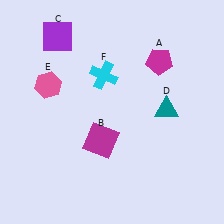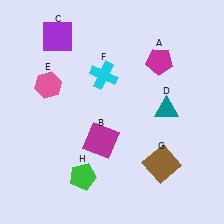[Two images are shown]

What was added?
A brown square (G), a green pentagon (H) were added in Image 2.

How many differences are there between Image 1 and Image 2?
There are 2 differences between the two images.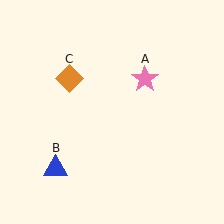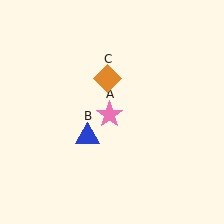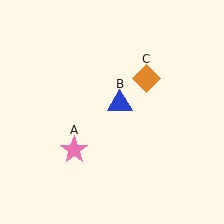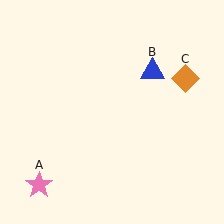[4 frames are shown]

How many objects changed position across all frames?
3 objects changed position: pink star (object A), blue triangle (object B), orange diamond (object C).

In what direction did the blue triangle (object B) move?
The blue triangle (object B) moved up and to the right.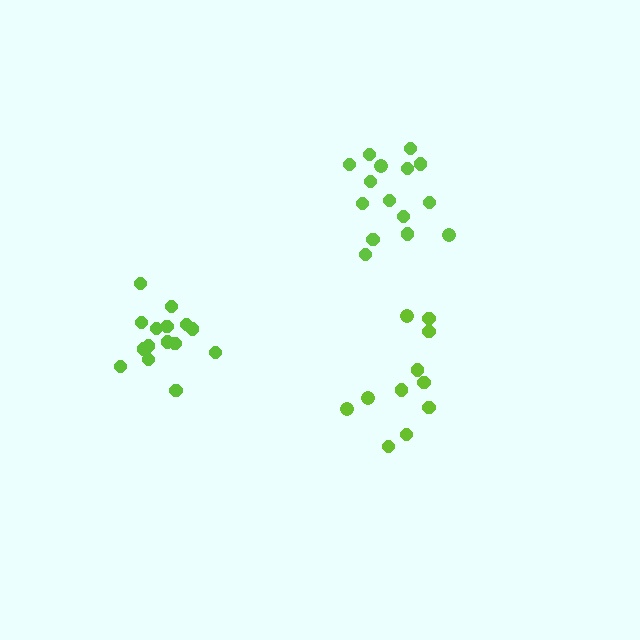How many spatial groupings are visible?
There are 3 spatial groupings.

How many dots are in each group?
Group 1: 15 dots, Group 2: 11 dots, Group 3: 15 dots (41 total).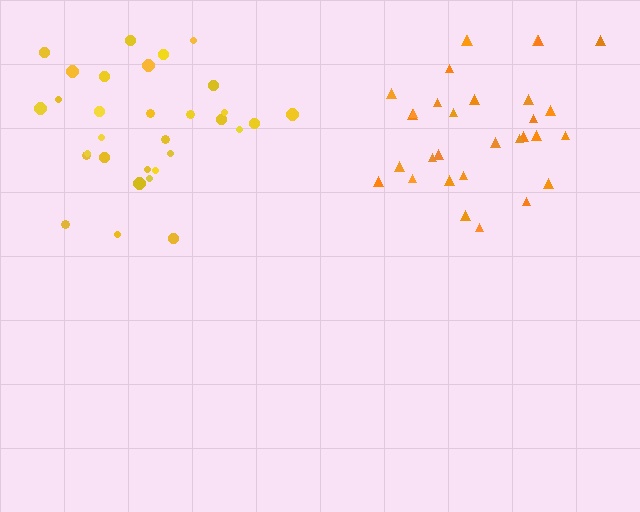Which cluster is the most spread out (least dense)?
Yellow.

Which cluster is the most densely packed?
Orange.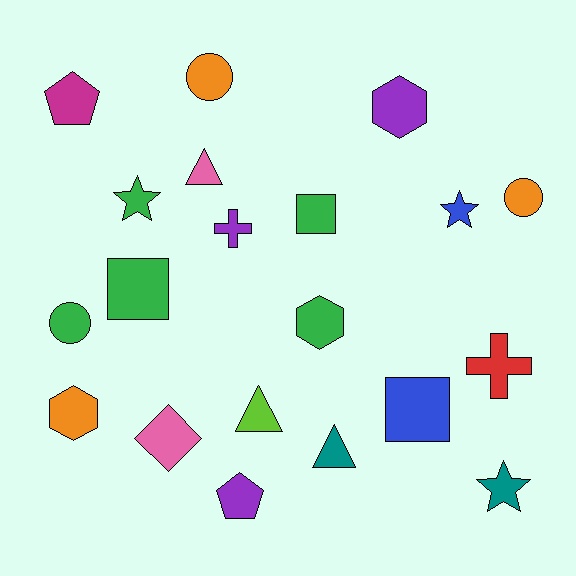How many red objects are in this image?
There is 1 red object.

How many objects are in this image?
There are 20 objects.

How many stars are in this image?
There are 3 stars.